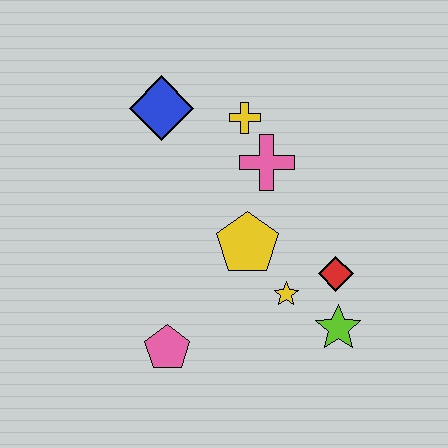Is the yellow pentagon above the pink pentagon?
Yes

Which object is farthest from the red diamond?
The blue diamond is farthest from the red diamond.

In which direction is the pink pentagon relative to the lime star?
The pink pentagon is to the left of the lime star.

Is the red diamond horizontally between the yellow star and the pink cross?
No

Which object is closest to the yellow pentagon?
The yellow star is closest to the yellow pentagon.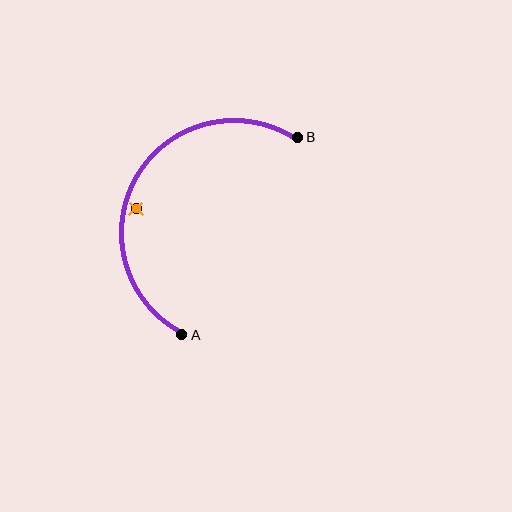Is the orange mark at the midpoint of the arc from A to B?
No — the orange mark does not lie on the arc at all. It sits slightly inside the curve.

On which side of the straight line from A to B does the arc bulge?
The arc bulges to the left of the straight line connecting A and B.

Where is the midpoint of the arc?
The arc midpoint is the point on the curve farthest from the straight line joining A and B. It sits to the left of that line.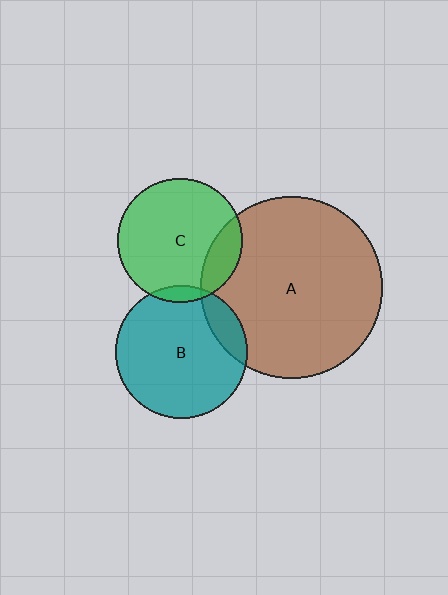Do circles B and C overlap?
Yes.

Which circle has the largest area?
Circle A (brown).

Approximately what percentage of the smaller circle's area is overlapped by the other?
Approximately 5%.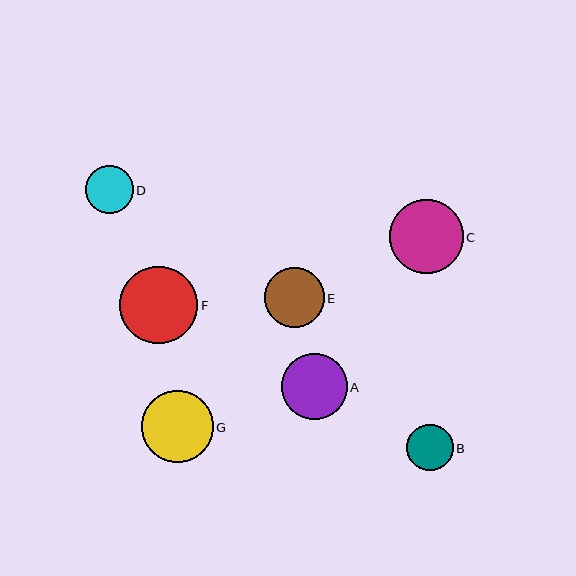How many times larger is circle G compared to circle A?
Circle G is approximately 1.1 times the size of circle A.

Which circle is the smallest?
Circle B is the smallest with a size of approximately 46 pixels.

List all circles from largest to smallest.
From largest to smallest: F, C, G, A, E, D, B.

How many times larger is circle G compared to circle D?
Circle G is approximately 1.5 times the size of circle D.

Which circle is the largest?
Circle F is the largest with a size of approximately 78 pixels.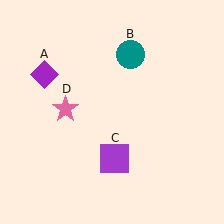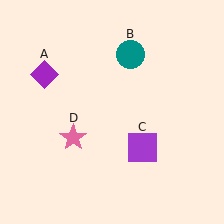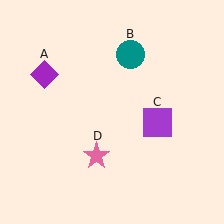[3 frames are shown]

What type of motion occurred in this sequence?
The purple square (object C), pink star (object D) rotated counterclockwise around the center of the scene.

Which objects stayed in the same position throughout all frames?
Purple diamond (object A) and teal circle (object B) remained stationary.